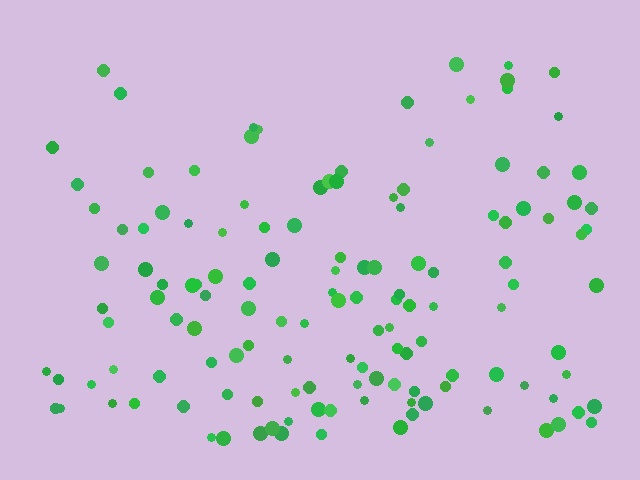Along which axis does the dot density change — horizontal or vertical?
Vertical.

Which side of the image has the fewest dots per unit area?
The top.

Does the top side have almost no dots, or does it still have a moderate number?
Still a moderate number, just noticeably fewer than the bottom.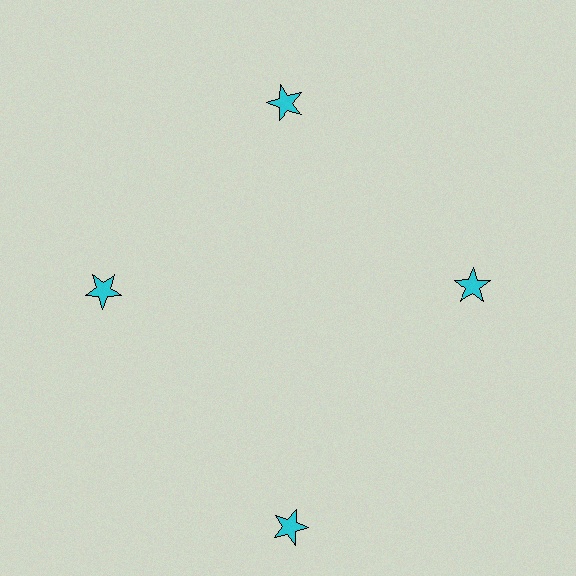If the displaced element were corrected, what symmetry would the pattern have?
It would have 4-fold rotational symmetry — the pattern would map onto itself every 90 degrees.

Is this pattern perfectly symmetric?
No. The 4 cyan stars are arranged in a ring, but one element near the 6 o'clock position is pushed outward from the center, breaking the 4-fold rotational symmetry.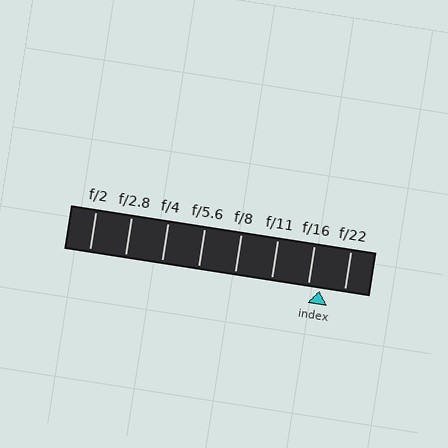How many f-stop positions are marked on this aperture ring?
There are 8 f-stop positions marked.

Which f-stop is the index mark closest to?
The index mark is closest to f/16.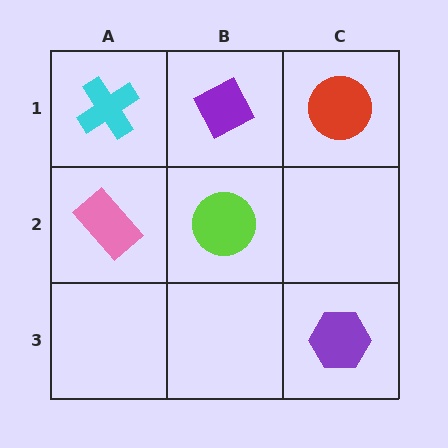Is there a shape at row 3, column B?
No, that cell is empty.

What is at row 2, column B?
A lime circle.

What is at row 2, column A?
A pink rectangle.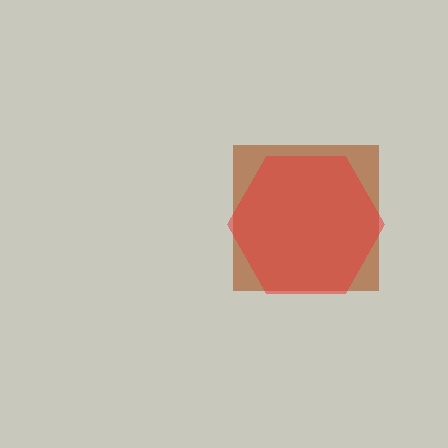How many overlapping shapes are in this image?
There are 2 overlapping shapes in the image.